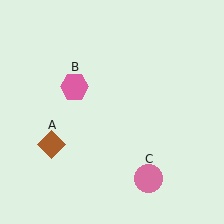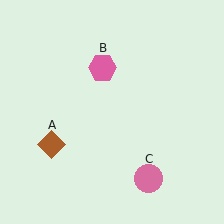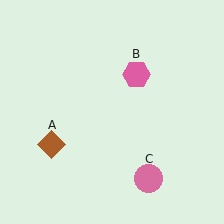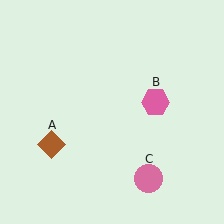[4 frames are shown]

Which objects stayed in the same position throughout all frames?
Brown diamond (object A) and pink circle (object C) remained stationary.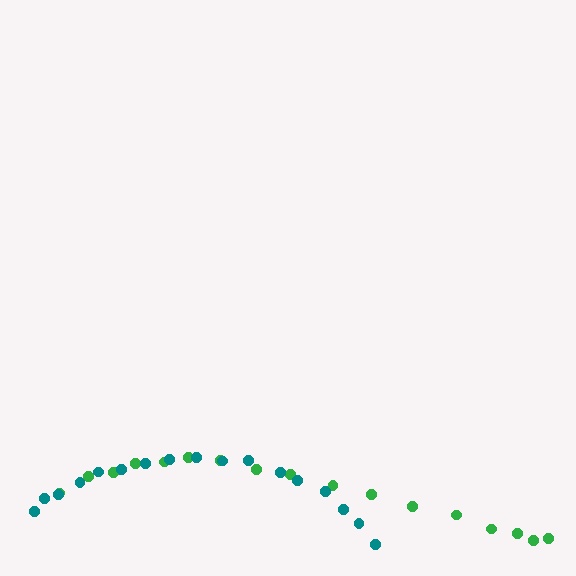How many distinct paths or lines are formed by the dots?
There are 2 distinct paths.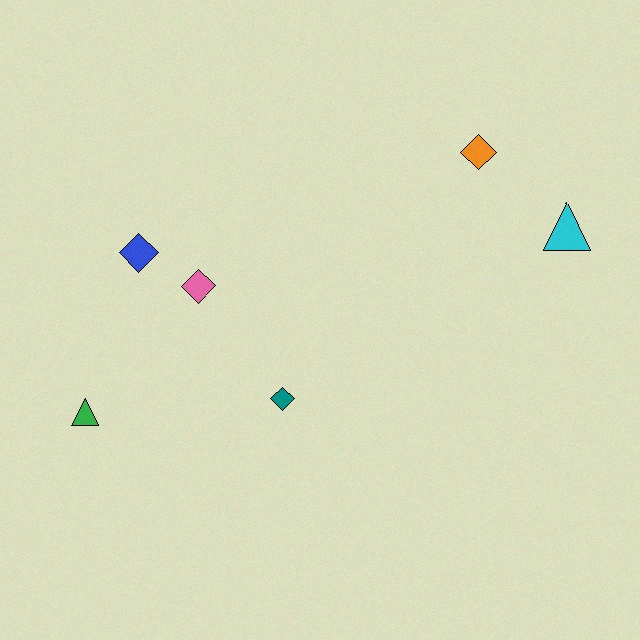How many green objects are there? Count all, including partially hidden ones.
There is 1 green object.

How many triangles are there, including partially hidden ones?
There are 2 triangles.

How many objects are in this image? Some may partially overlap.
There are 6 objects.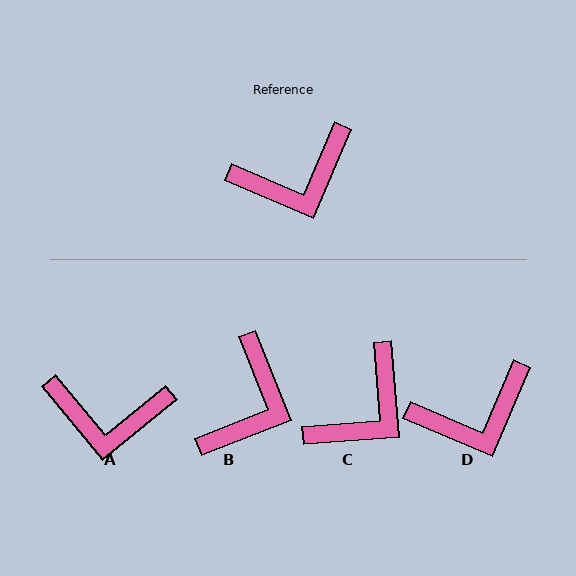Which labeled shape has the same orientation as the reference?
D.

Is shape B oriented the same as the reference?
No, it is off by about 44 degrees.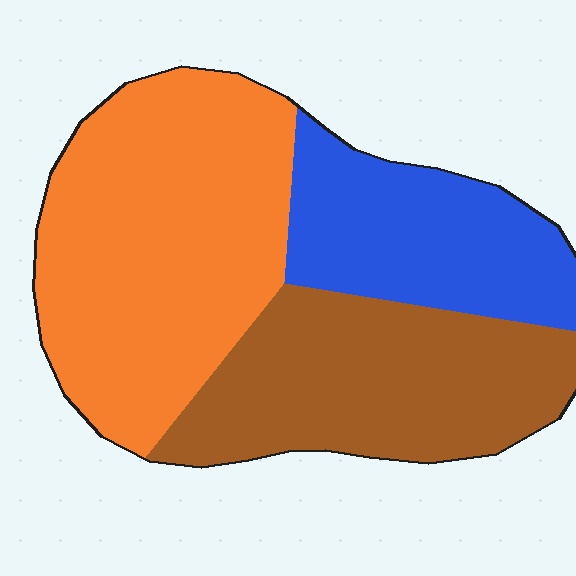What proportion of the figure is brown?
Brown takes up between a sixth and a third of the figure.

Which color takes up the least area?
Blue, at roughly 25%.